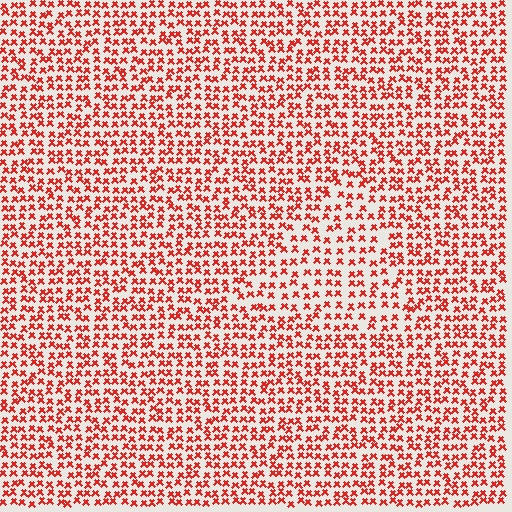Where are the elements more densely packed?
The elements are more densely packed outside the triangle boundary.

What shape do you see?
I see a triangle.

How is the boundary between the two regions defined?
The boundary is defined by a change in element density (approximately 1.5x ratio). All elements are the same color, size, and shape.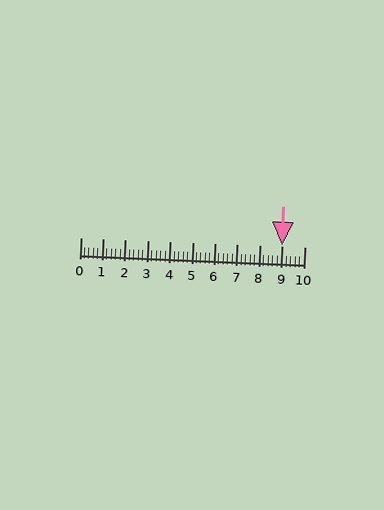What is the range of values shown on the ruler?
The ruler shows values from 0 to 10.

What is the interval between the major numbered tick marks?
The major tick marks are spaced 1 units apart.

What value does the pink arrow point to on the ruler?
The pink arrow points to approximately 9.0.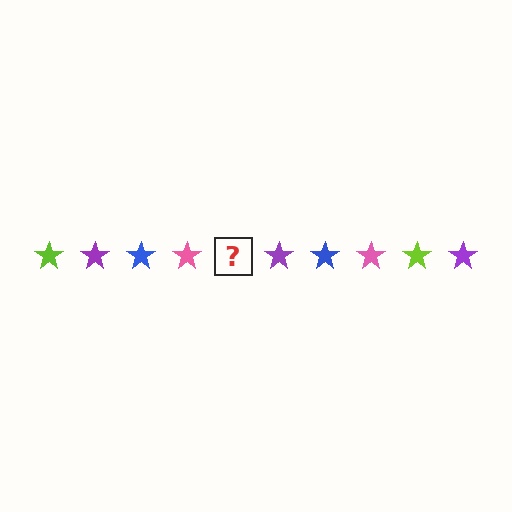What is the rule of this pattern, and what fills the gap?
The rule is that the pattern cycles through lime, purple, blue, pink stars. The gap should be filled with a lime star.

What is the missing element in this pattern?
The missing element is a lime star.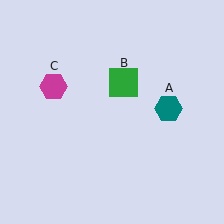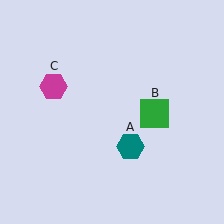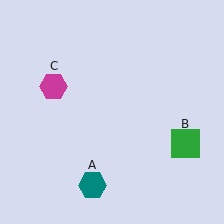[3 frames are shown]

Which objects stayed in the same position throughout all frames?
Magenta hexagon (object C) remained stationary.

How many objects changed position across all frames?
2 objects changed position: teal hexagon (object A), green square (object B).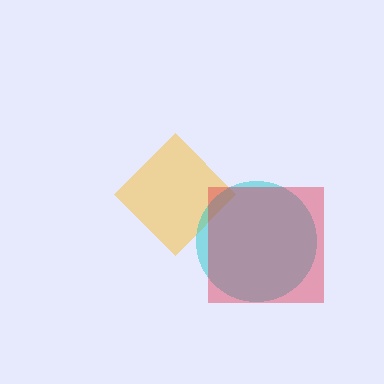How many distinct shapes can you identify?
There are 3 distinct shapes: a yellow diamond, a cyan circle, a red square.